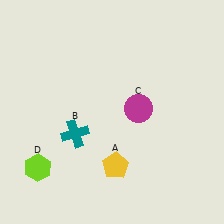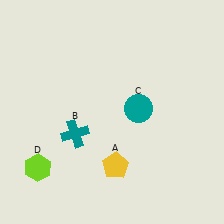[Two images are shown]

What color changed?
The circle (C) changed from magenta in Image 1 to teal in Image 2.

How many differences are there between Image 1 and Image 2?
There is 1 difference between the two images.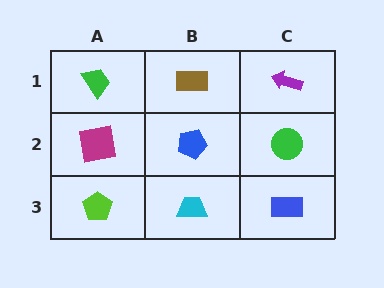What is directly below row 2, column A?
A lime pentagon.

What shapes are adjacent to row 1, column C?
A green circle (row 2, column C), a brown rectangle (row 1, column B).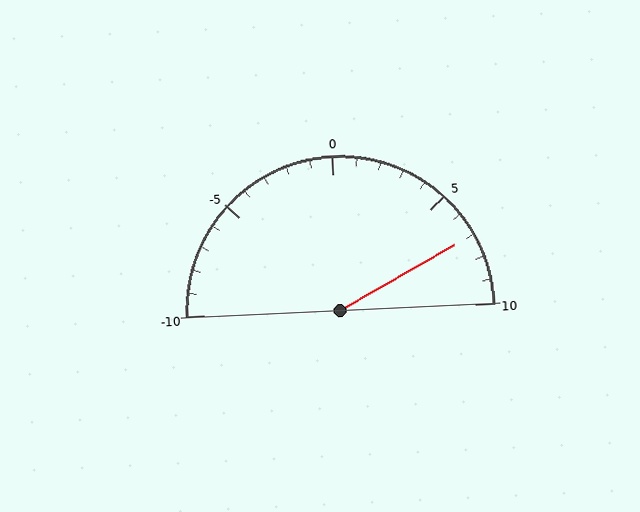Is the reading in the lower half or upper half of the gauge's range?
The reading is in the upper half of the range (-10 to 10).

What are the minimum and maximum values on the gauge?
The gauge ranges from -10 to 10.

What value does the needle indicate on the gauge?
The needle indicates approximately 7.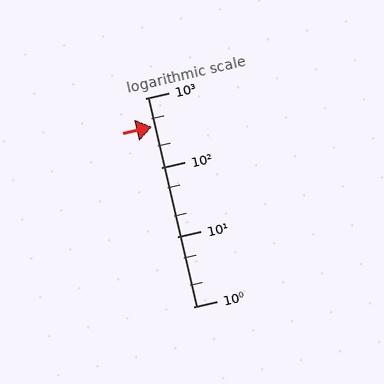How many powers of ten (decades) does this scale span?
The scale spans 3 decades, from 1 to 1000.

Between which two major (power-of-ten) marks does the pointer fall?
The pointer is between 100 and 1000.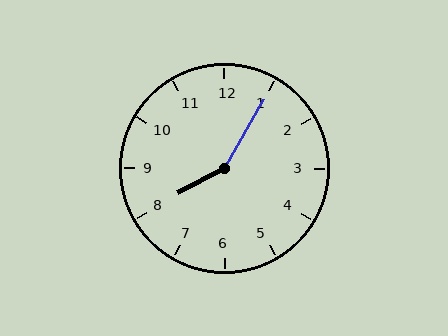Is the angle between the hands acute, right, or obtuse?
It is obtuse.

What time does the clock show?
8:05.